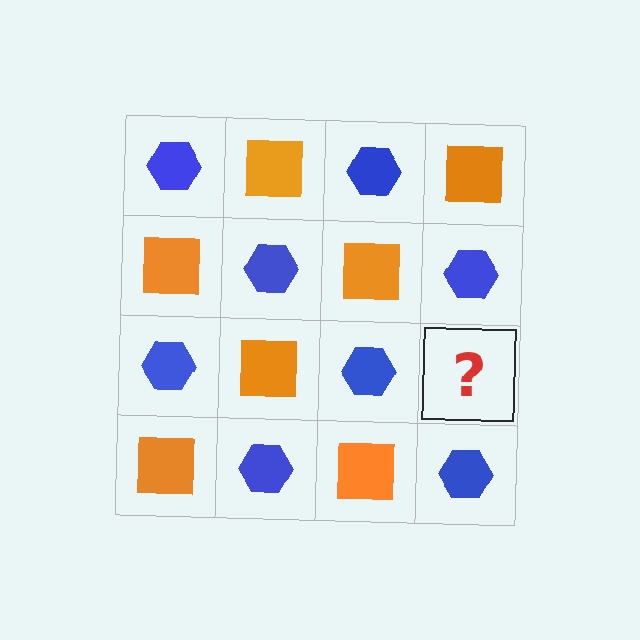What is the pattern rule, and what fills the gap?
The rule is that it alternates blue hexagon and orange square in a checkerboard pattern. The gap should be filled with an orange square.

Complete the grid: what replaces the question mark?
The question mark should be replaced with an orange square.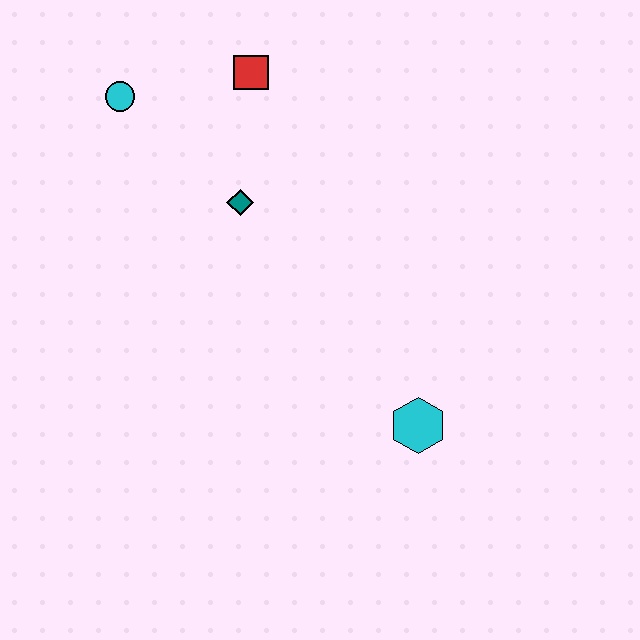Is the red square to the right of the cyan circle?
Yes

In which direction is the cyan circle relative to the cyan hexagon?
The cyan circle is above the cyan hexagon.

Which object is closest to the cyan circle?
The red square is closest to the cyan circle.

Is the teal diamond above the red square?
No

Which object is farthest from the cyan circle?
The cyan hexagon is farthest from the cyan circle.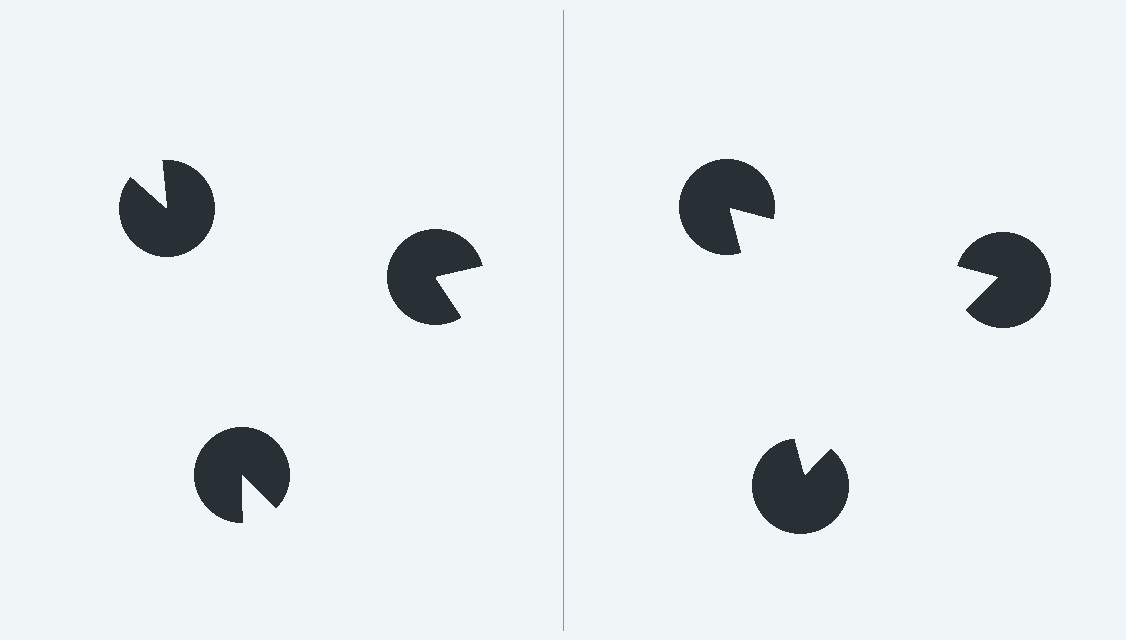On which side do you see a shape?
An illusory triangle appears on the right side. On the left side the wedge cuts are rotated, so no coherent shape forms.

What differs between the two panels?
The pac-man discs are positioned identically on both sides; only the wedge orientations differ. On the right they align to a triangle; on the left they are misaligned.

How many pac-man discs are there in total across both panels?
6 — 3 on each side.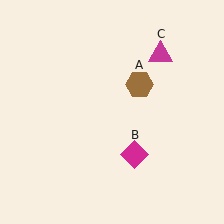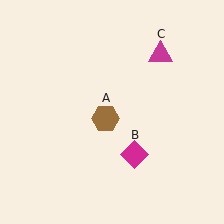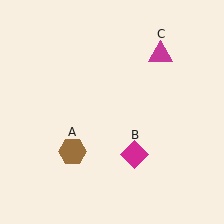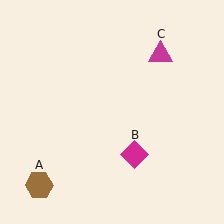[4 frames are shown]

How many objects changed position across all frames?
1 object changed position: brown hexagon (object A).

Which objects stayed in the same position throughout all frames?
Magenta diamond (object B) and magenta triangle (object C) remained stationary.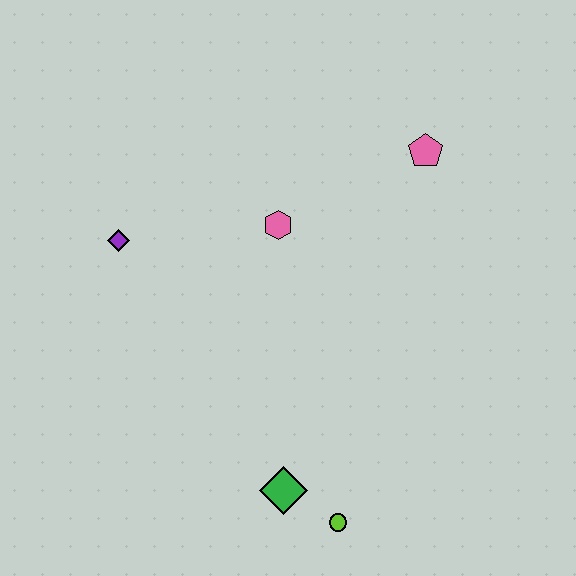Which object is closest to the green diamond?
The lime circle is closest to the green diamond.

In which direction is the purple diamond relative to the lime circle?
The purple diamond is above the lime circle.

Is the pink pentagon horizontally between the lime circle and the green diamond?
No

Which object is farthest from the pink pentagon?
The lime circle is farthest from the pink pentagon.